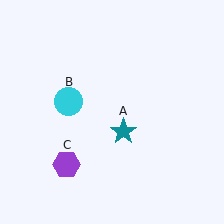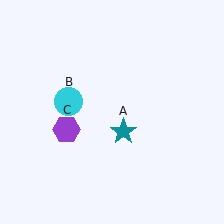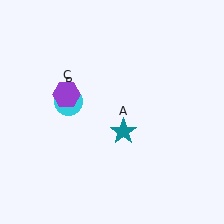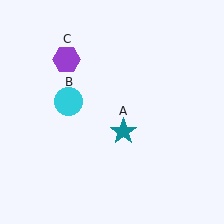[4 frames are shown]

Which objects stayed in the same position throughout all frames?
Teal star (object A) and cyan circle (object B) remained stationary.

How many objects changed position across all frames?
1 object changed position: purple hexagon (object C).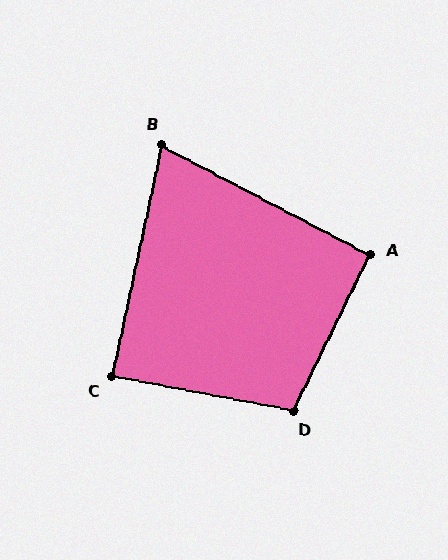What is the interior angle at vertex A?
Approximately 92 degrees (approximately right).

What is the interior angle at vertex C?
Approximately 88 degrees (approximately right).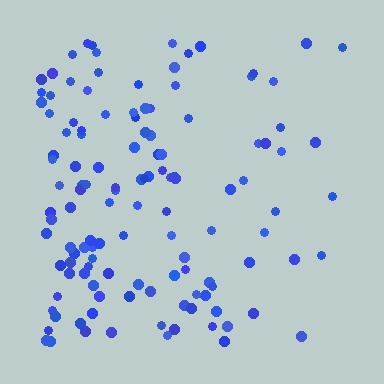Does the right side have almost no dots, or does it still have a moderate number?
Still a moderate number, just noticeably fewer than the left.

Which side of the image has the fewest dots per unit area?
The right.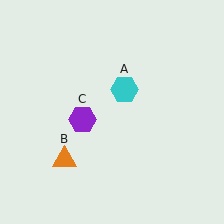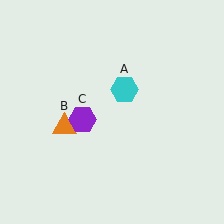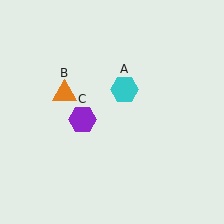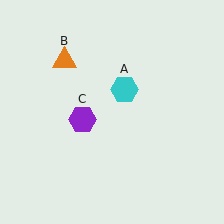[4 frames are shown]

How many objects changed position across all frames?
1 object changed position: orange triangle (object B).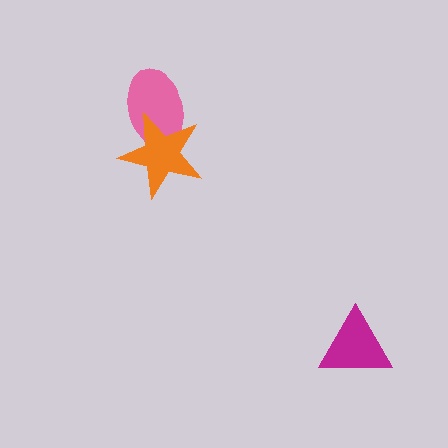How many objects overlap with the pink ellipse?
1 object overlaps with the pink ellipse.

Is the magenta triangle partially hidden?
No, no other shape covers it.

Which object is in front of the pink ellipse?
The orange star is in front of the pink ellipse.